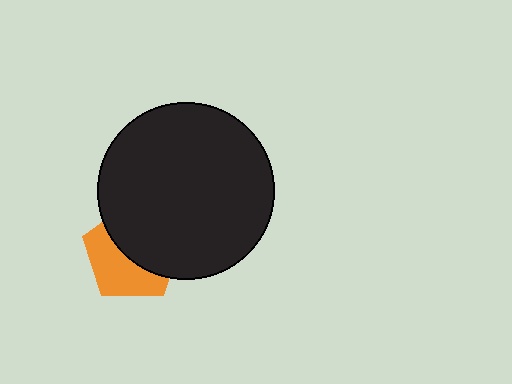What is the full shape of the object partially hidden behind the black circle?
The partially hidden object is an orange pentagon.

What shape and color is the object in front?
The object in front is a black circle.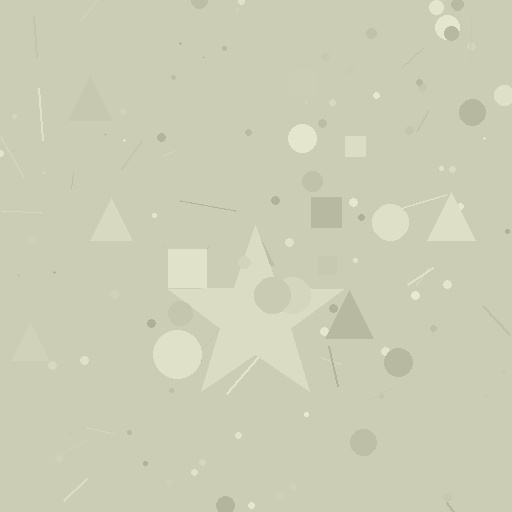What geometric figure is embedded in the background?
A star is embedded in the background.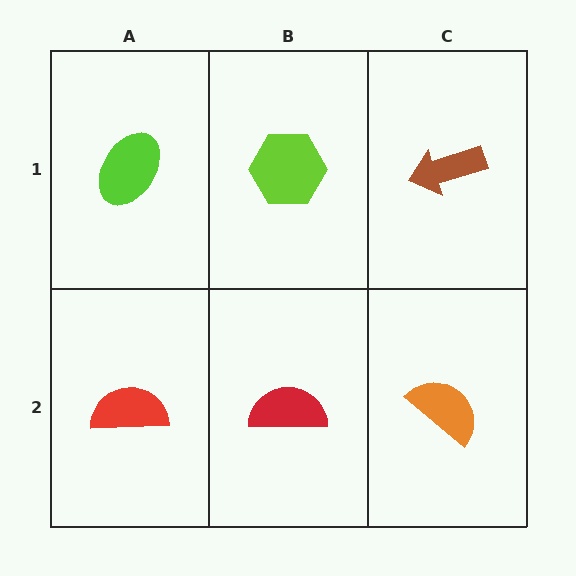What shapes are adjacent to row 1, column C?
An orange semicircle (row 2, column C), a lime hexagon (row 1, column B).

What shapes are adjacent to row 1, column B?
A red semicircle (row 2, column B), a lime ellipse (row 1, column A), a brown arrow (row 1, column C).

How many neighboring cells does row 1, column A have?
2.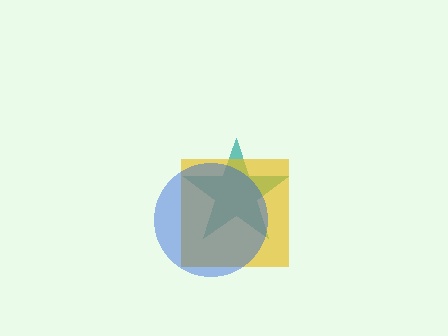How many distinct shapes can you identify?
There are 3 distinct shapes: a teal star, a yellow square, a blue circle.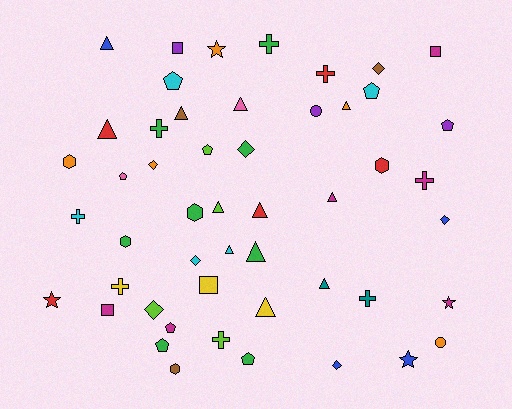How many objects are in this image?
There are 50 objects.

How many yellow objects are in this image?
There are 3 yellow objects.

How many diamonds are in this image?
There are 7 diamonds.